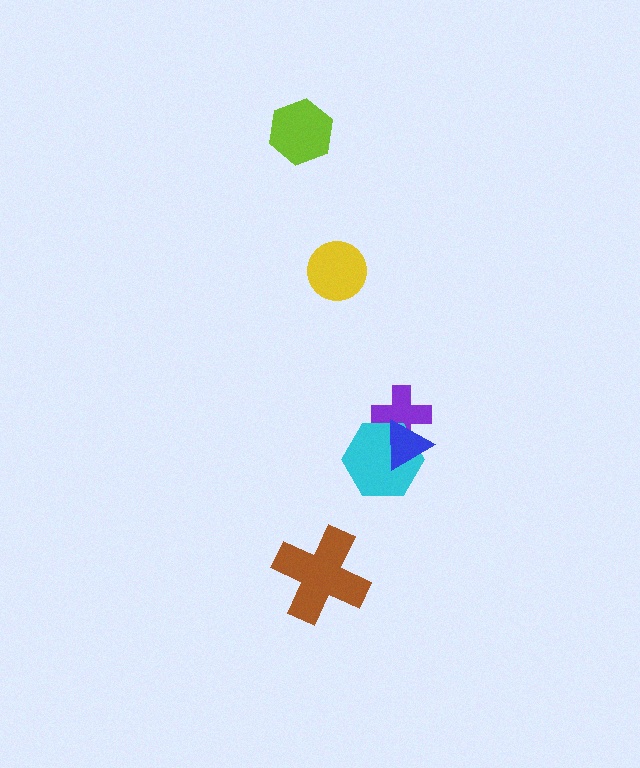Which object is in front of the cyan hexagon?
The blue triangle is in front of the cyan hexagon.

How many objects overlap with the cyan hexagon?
2 objects overlap with the cyan hexagon.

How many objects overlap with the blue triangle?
2 objects overlap with the blue triangle.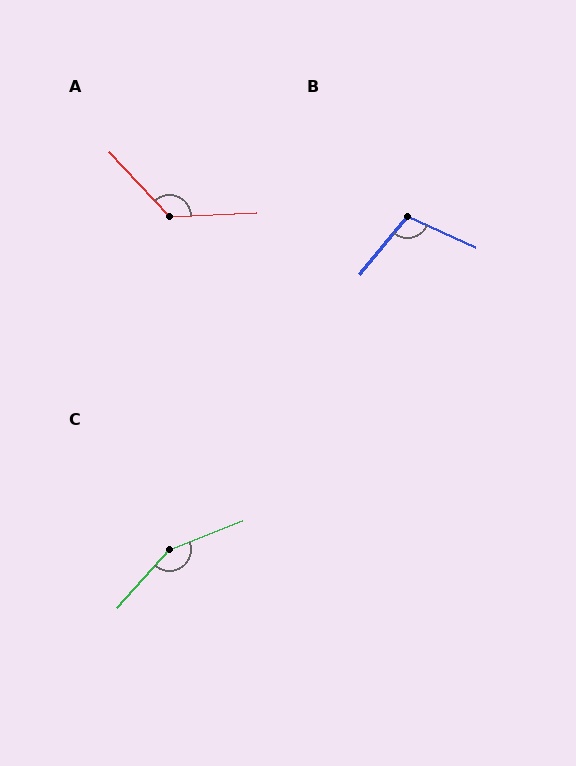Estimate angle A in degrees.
Approximately 131 degrees.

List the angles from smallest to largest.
B (105°), A (131°), C (153°).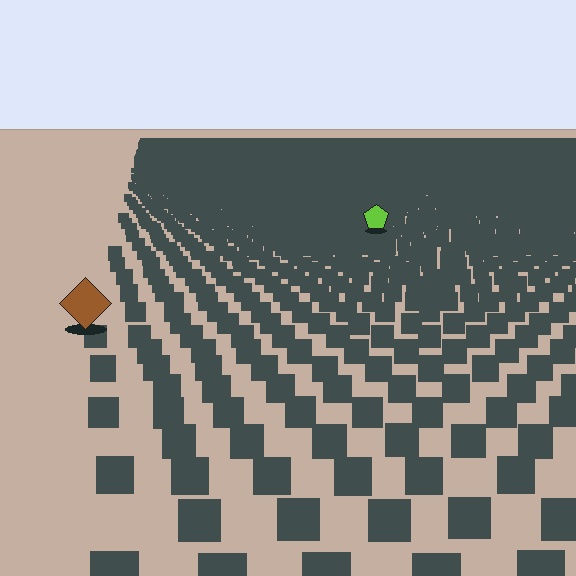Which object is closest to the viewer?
The brown diamond is closest. The texture marks near it are larger and more spread out.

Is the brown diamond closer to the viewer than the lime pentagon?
Yes. The brown diamond is closer — you can tell from the texture gradient: the ground texture is coarser near it.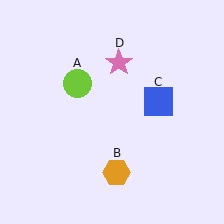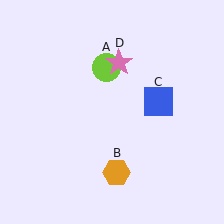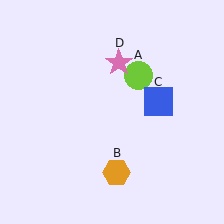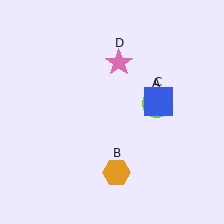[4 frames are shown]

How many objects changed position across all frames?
1 object changed position: lime circle (object A).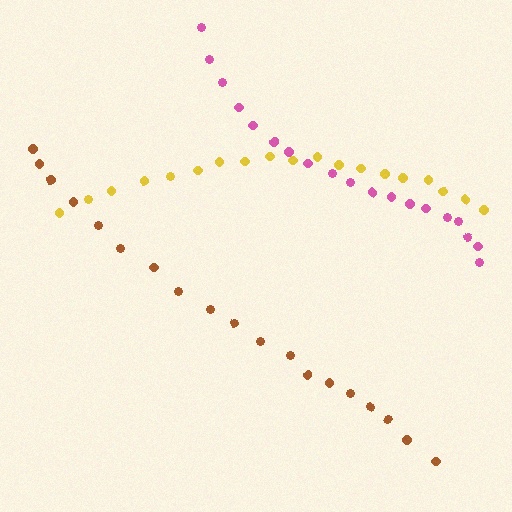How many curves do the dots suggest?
There are 3 distinct paths.